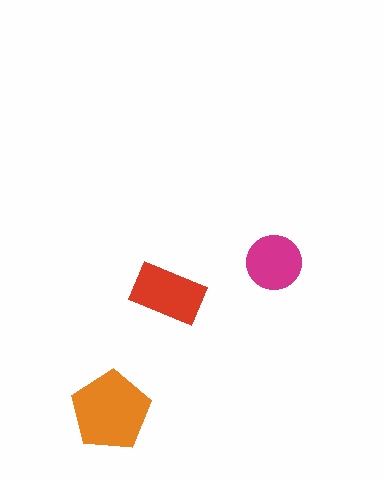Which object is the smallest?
The magenta circle.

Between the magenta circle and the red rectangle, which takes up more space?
The red rectangle.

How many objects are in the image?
There are 3 objects in the image.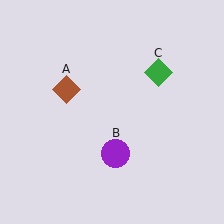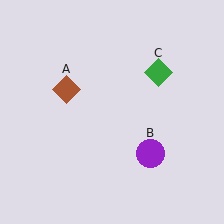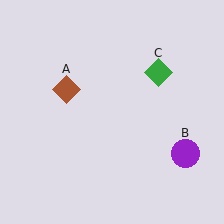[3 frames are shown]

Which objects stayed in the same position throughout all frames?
Brown diamond (object A) and green diamond (object C) remained stationary.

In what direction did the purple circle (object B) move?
The purple circle (object B) moved right.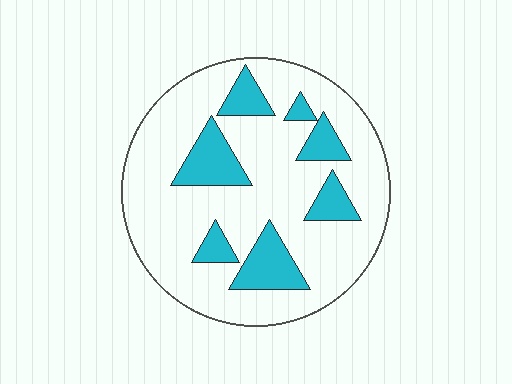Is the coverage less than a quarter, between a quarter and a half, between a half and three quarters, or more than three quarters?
Less than a quarter.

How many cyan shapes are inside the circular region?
7.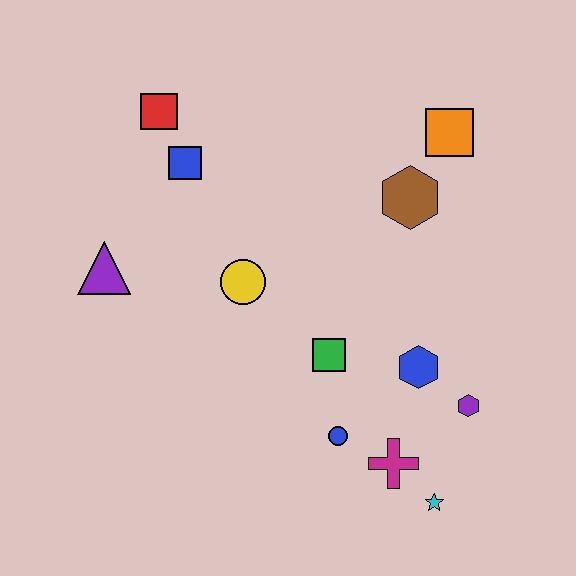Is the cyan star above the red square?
No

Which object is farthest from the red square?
The cyan star is farthest from the red square.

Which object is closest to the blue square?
The red square is closest to the blue square.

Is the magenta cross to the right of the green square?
Yes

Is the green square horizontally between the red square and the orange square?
Yes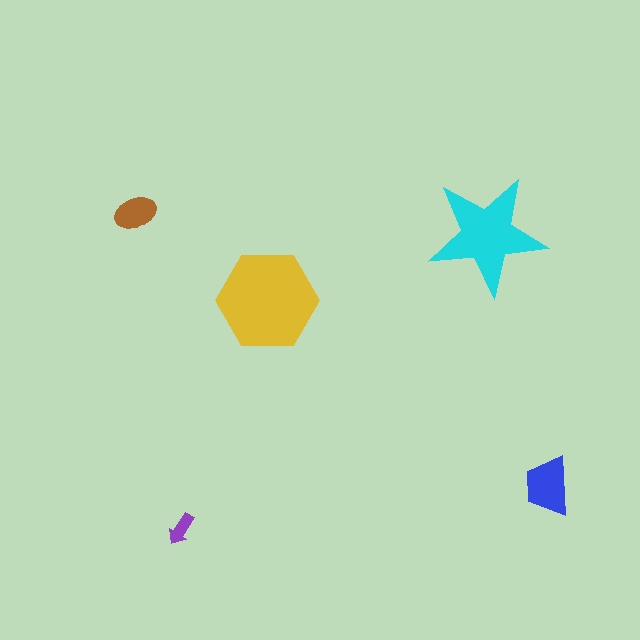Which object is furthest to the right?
The blue trapezoid is rightmost.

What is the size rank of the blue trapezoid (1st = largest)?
3rd.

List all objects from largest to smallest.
The yellow hexagon, the cyan star, the blue trapezoid, the brown ellipse, the purple arrow.